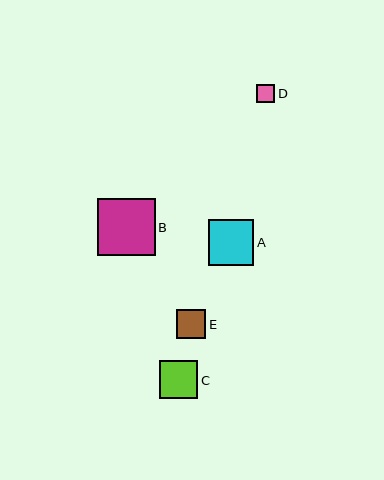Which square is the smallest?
Square D is the smallest with a size of approximately 18 pixels.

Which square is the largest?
Square B is the largest with a size of approximately 58 pixels.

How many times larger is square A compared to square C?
Square A is approximately 1.2 times the size of square C.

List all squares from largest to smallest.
From largest to smallest: B, A, C, E, D.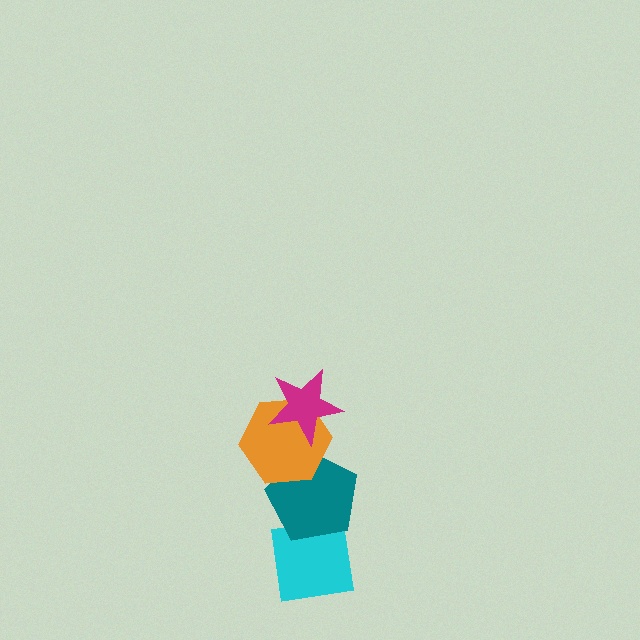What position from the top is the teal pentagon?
The teal pentagon is 3rd from the top.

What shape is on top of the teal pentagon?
The orange hexagon is on top of the teal pentagon.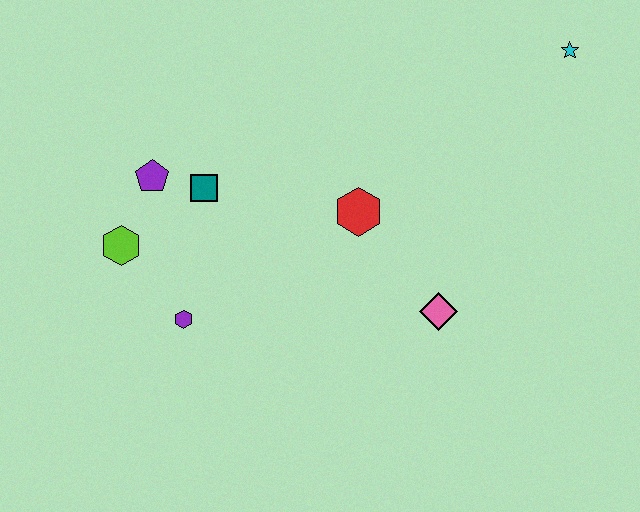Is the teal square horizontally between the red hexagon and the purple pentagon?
Yes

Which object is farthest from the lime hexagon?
The cyan star is farthest from the lime hexagon.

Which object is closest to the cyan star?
The red hexagon is closest to the cyan star.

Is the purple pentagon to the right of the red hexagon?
No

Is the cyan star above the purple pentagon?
Yes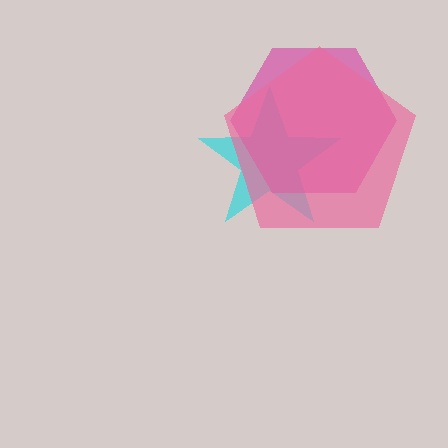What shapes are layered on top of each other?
The layered shapes are: a cyan star, a magenta hexagon, a pink pentagon.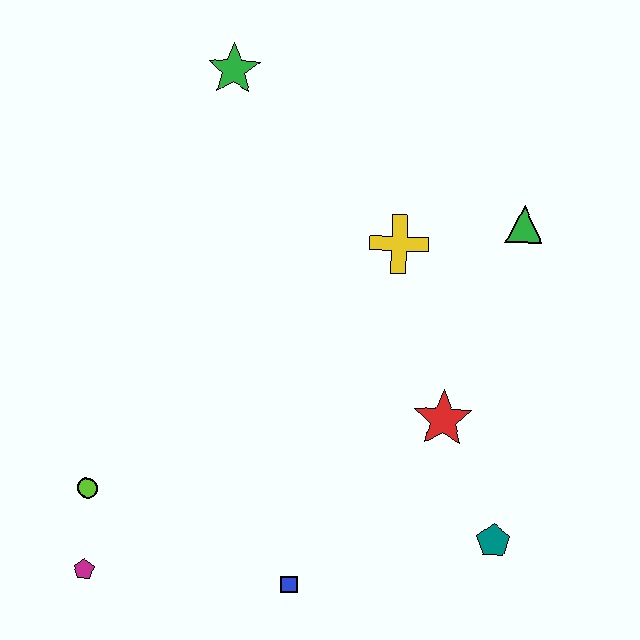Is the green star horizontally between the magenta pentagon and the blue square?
Yes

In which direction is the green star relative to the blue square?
The green star is above the blue square.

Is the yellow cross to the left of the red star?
Yes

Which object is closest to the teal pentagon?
The red star is closest to the teal pentagon.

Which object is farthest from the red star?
The green star is farthest from the red star.